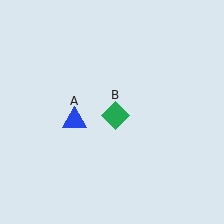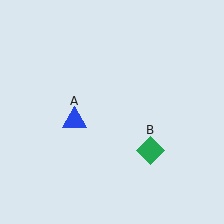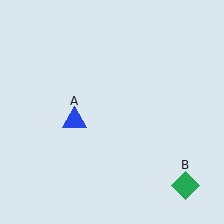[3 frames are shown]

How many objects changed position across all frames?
1 object changed position: green diamond (object B).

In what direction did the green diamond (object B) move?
The green diamond (object B) moved down and to the right.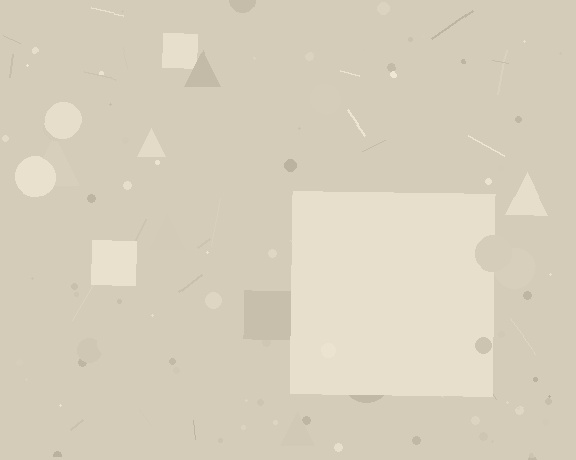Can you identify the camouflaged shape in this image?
The camouflaged shape is a square.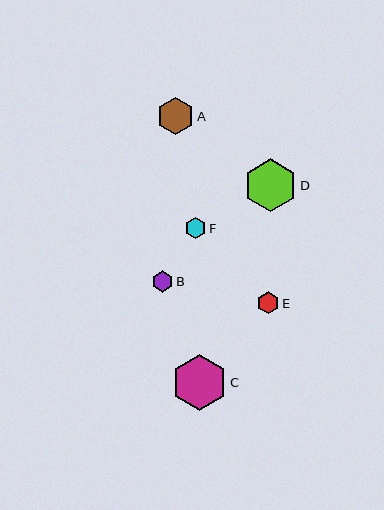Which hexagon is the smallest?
Hexagon F is the smallest with a size of approximately 21 pixels.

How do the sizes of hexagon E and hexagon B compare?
Hexagon E and hexagon B are approximately the same size.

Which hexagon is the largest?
Hexagon C is the largest with a size of approximately 56 pixels.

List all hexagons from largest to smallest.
From largest to smallest: C, D, A, E, B, F.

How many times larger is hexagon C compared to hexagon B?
Hexagon C is approximately 2.6 times the size of hexagon B.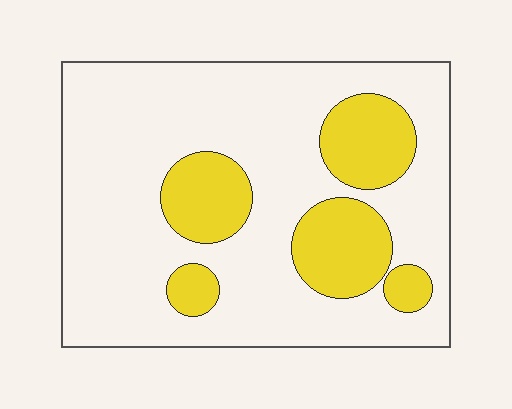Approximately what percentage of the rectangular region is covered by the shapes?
Approximately 25%.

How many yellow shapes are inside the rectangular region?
5.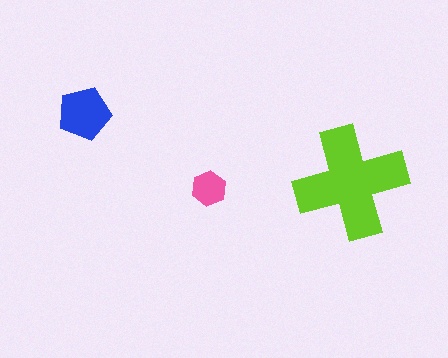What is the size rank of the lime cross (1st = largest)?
1st.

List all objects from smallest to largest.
The pink hexagon, the blue pentagon, the lime cross.